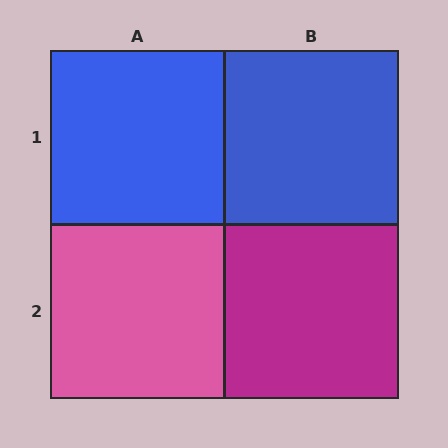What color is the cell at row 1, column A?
Blue.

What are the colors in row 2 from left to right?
Pink, magenta.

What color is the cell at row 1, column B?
Blue.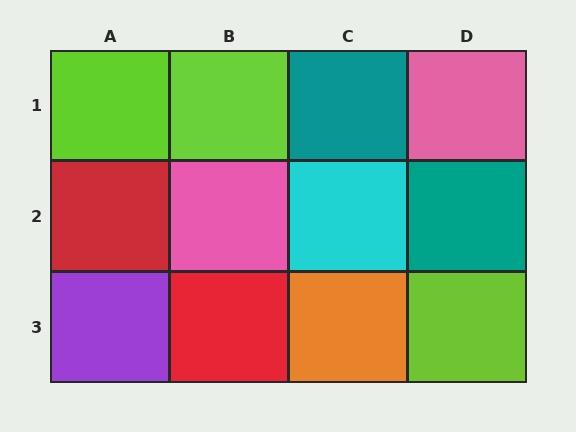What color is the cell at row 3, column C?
Orange.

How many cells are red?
2 cells are red.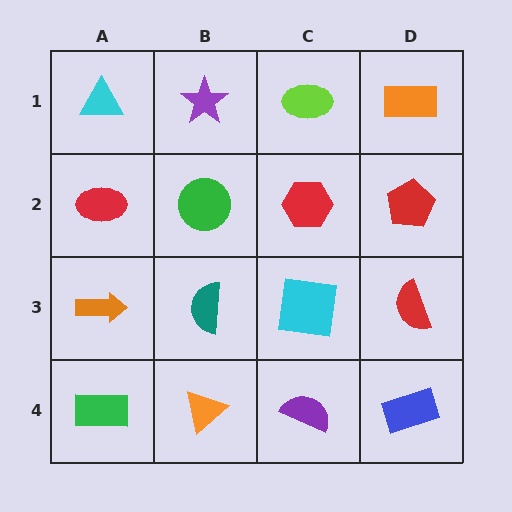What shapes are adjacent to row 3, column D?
A red pentagon (row 2, column D), a blue rectangle (row 4, column D), a cyan square (row 3, column C).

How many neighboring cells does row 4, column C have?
3.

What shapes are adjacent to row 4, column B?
A teal semicircle (row 3, column B), a green rectangle (row 4, column A), a purple semicircle (row 4, column C).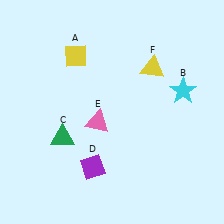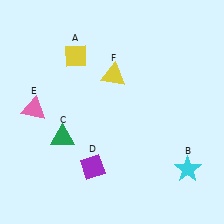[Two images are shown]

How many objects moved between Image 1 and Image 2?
3 objects moved between the two images.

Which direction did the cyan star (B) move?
The cyan star (B) moved down.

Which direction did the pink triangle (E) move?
The pink triangle (E) moved left.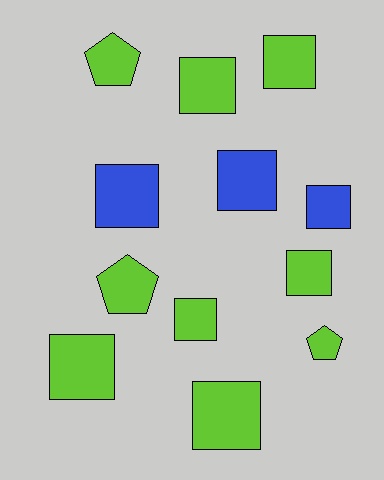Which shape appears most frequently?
Square, with 9 objects.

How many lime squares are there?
There are 6 lime squares.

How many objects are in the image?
There are 12 objects.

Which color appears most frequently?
Lime, with 9 objects.